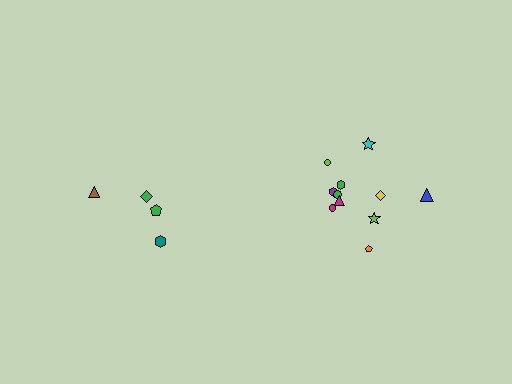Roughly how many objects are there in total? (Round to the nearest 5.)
Roughly 15 objects in total.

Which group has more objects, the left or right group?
The right group.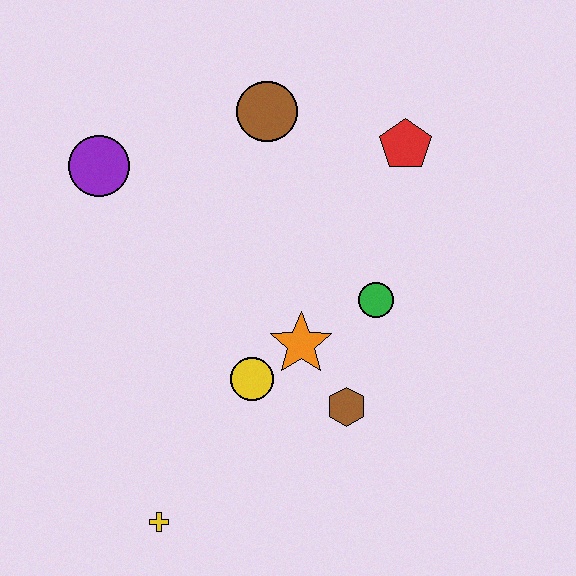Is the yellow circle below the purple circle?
Yes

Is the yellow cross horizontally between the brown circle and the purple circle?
Yes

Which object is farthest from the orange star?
The purple circle is farthest from the orange star.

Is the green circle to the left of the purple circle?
No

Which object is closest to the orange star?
The yellow circle is closest to the orange star.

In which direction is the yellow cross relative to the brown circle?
The yellow cross is below the brown circle.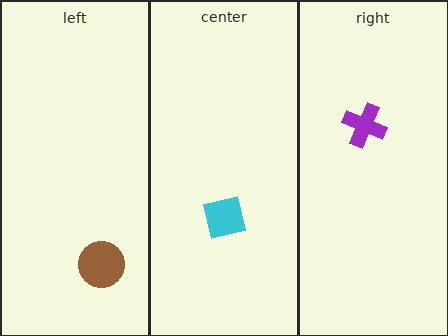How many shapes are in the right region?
1.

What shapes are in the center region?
The cyan square.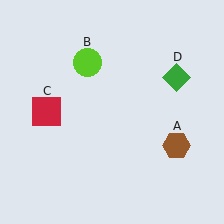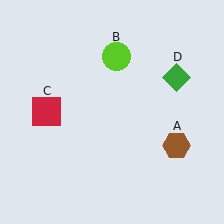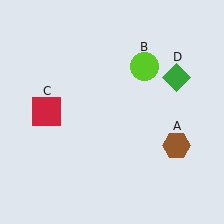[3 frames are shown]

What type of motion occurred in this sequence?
The lime circle (object B) rotated clockwise around the center of the scene.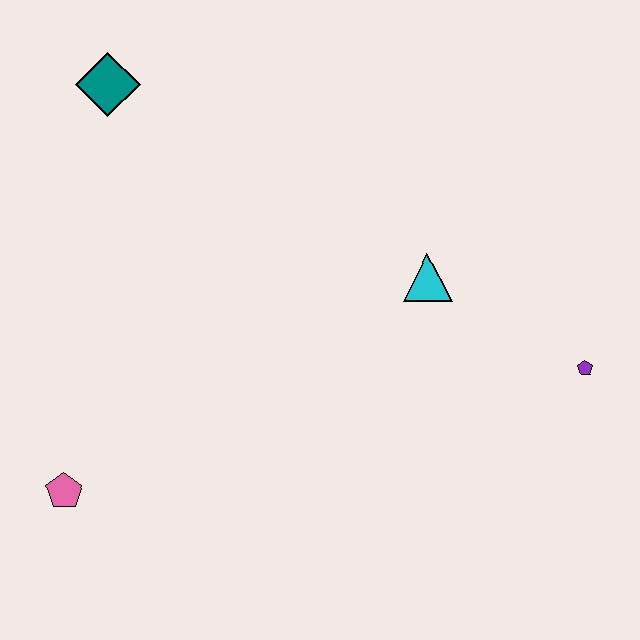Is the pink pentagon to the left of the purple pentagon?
Yes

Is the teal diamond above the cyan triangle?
Yes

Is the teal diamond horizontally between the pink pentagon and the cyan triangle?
Yes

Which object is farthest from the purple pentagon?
The teal diamond is farthest from the purple pentagon.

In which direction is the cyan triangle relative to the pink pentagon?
The cyan triangle is to the right of the pink pentagon.